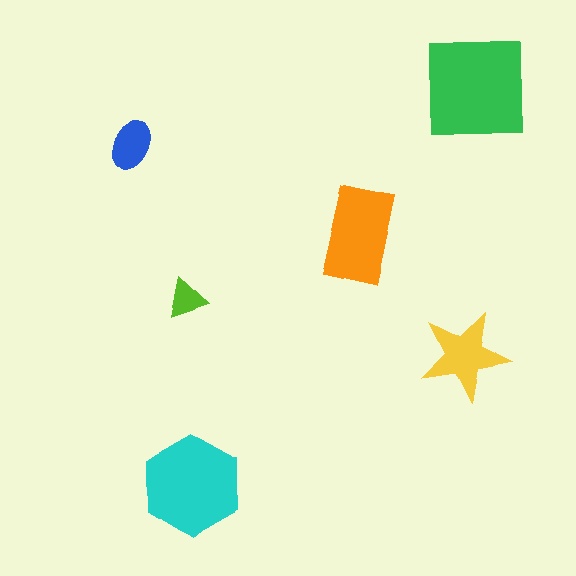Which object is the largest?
The green square.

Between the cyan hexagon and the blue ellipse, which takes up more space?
The cyan hexagon.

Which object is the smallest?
The lime triangle.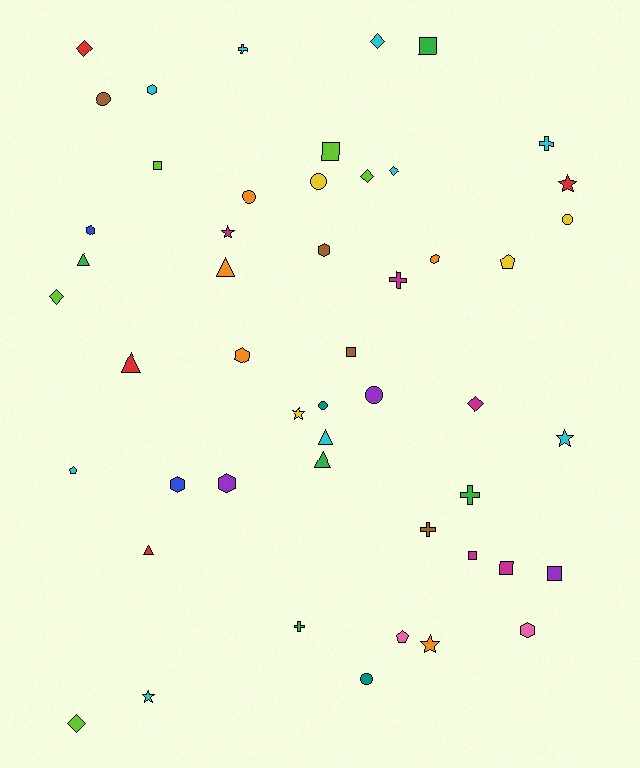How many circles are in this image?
There are 7 circles.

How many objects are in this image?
There are 50 objects.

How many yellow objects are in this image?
There are 4 yellow objects.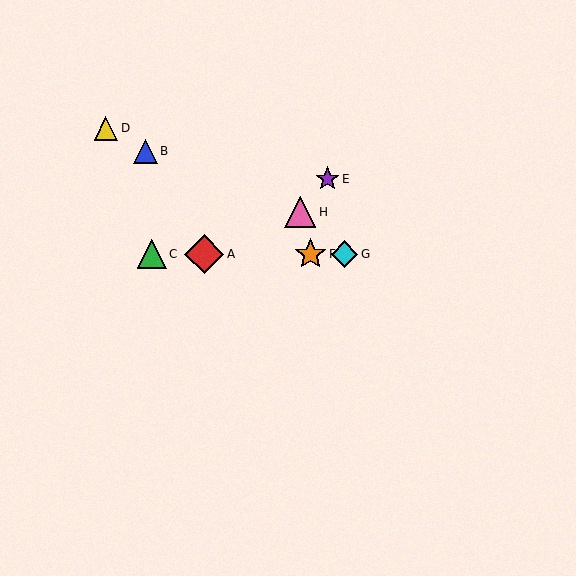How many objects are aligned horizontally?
4 objects (A, C, F, G) are aligned horizontally.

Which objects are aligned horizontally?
Objects A, C, F, G are aligned horizontally.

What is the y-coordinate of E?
Object E is at y≈179.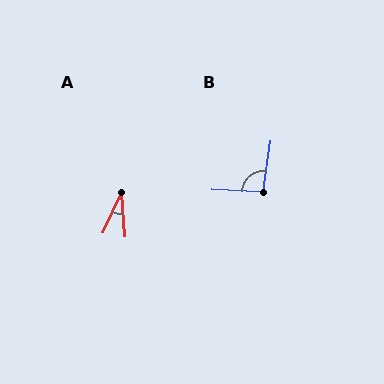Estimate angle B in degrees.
Approximately 96 degrees.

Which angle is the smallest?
A, at approximately 29 degrees.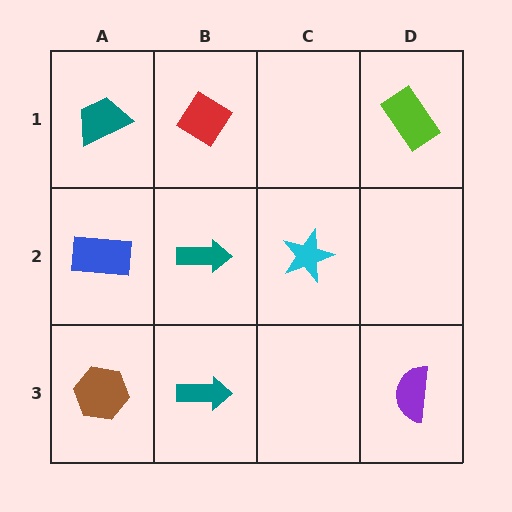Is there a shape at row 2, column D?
No, that cell is empty.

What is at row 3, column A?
A brown hexagon.